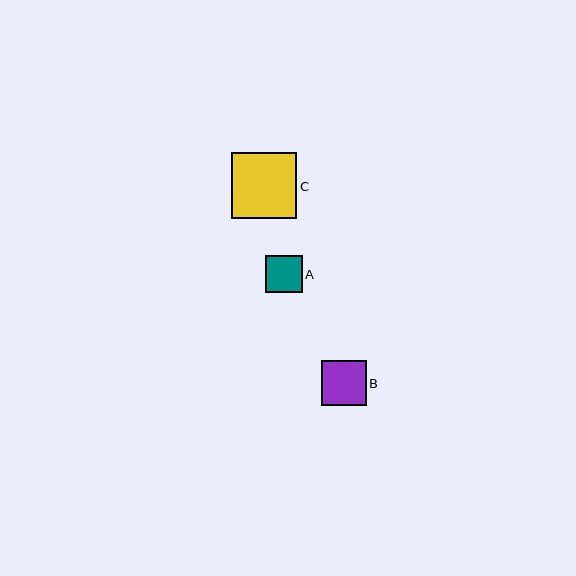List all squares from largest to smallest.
From largest to smallest: C, B, A.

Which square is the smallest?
Square A is the smallest with a size of approximately 37 pixels.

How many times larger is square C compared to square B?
Square C is approximately 1.4 times the size of square B.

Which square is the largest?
Square C is the largest with a size of approximately 65 pixels.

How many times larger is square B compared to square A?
Square B is approximately 1.2 times the size of square A.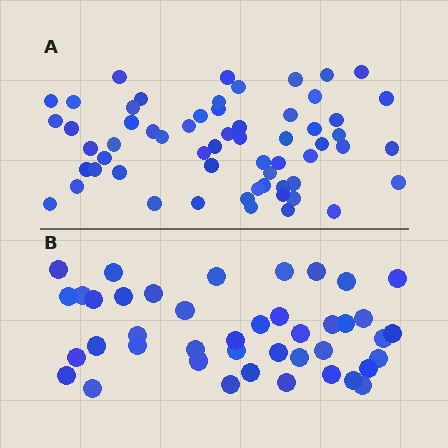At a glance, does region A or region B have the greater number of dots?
Region A (the top region) has more dots.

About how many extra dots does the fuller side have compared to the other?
Region A has approximately 20 more dots than region B.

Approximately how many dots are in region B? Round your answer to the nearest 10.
About 40 dots. (The exact count is 42, which rounds to 40.)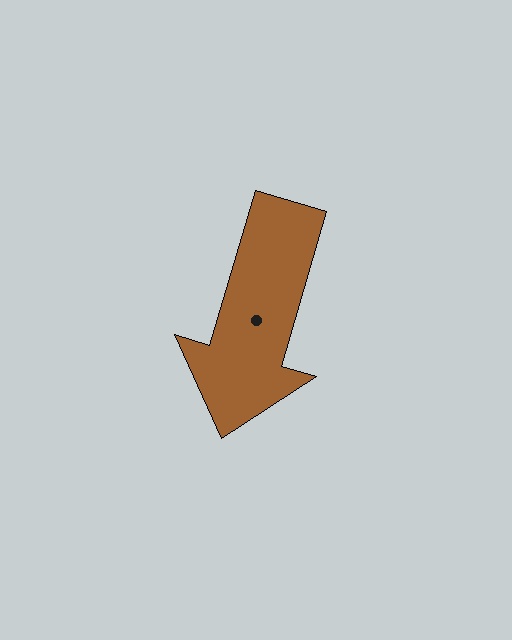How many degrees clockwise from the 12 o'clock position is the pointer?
Approximately 196 degrees.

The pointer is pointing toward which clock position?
Roughly 7 o'clock.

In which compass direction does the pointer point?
South.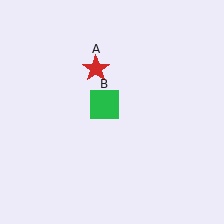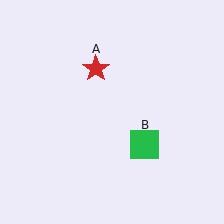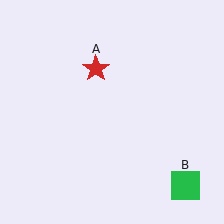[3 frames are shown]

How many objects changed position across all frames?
1 object changed position: green square (object B).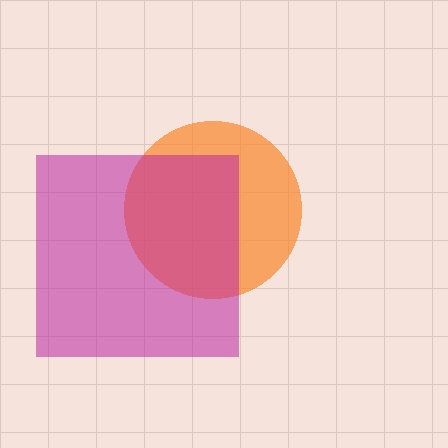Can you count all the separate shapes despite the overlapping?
Yes, there are 2 separate shapes.